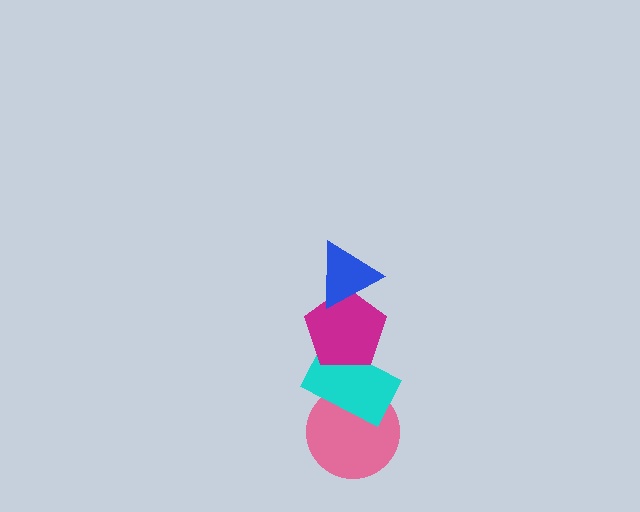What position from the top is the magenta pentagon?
The magenta pentagon is 2nd from the top.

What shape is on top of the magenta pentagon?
The blue triangle is on top of the magenta pentagon.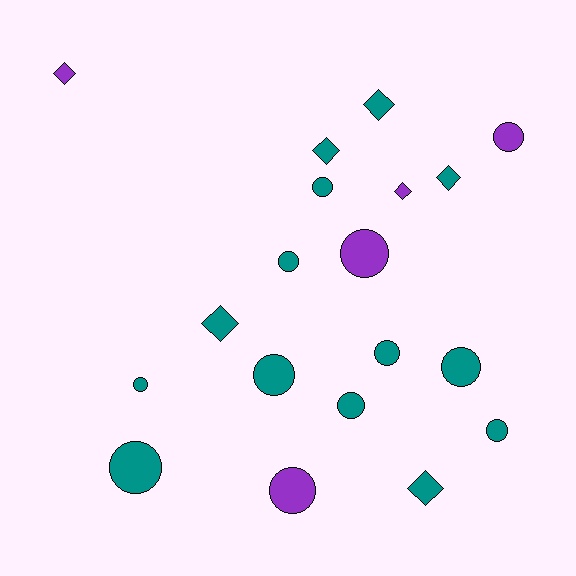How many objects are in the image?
There are 19 objects.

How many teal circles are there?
There are 9 teal circles.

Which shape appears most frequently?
Circle, with 12 objects.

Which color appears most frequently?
Teal, with 14 objects.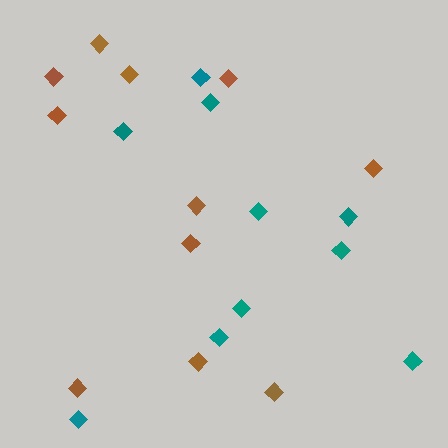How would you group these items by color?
There are 2 groups: one group of brown diamonds (11) and one group of teal diamonds (10).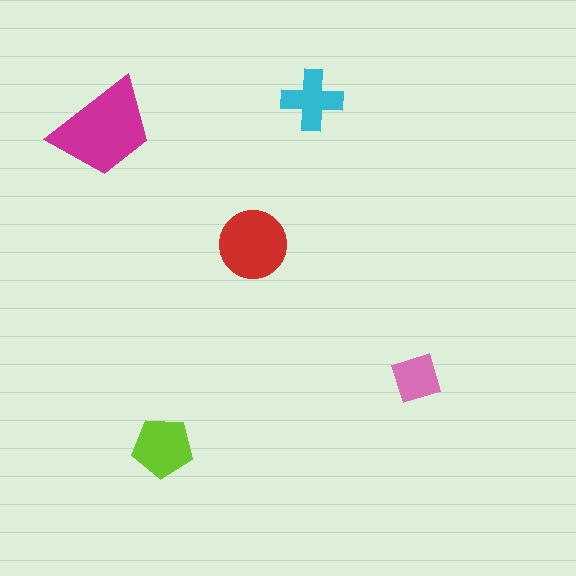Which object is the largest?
The magenta trapezoid.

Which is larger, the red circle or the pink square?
The red circle.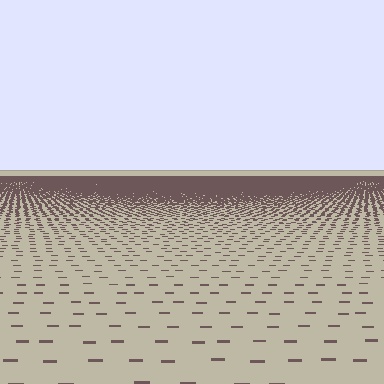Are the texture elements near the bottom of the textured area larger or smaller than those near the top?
Larger. Near the bottom, elements are closer to the viewer and appear at a bigger on-screen size.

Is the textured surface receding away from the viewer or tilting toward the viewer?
The surface is receding away from the viewer. Texture elements get smaller and denser toward the top.